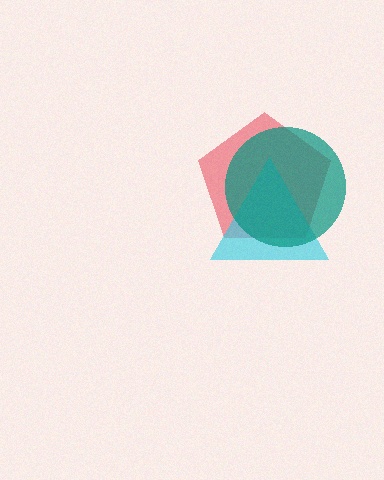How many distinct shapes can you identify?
There are 3 distinct shapes: a red pentagon, a cyan triangle, a teal circle.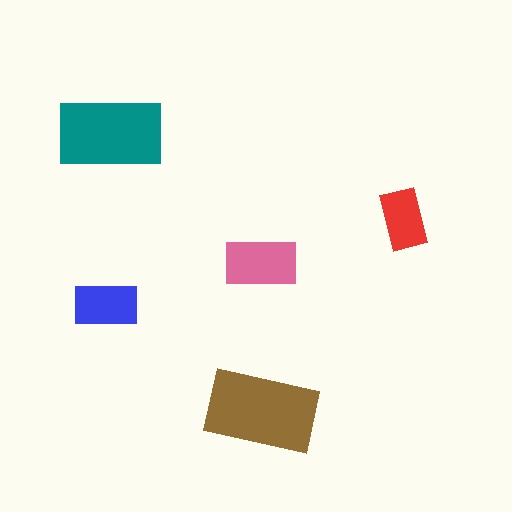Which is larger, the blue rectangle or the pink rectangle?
The pink one.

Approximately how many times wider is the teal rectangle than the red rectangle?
About 1.5 times wider.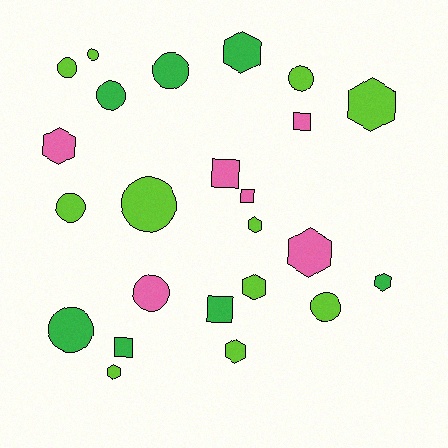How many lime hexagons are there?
There are 5 lime hexagons.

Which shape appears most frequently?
Circle, with 10 objects.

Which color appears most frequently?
Lime, with 11 objects.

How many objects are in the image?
There are 24 objects.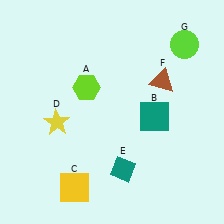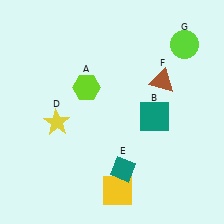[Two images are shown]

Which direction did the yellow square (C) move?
The yellow square (C) moved right.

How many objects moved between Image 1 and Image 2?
1 object moved between the two images.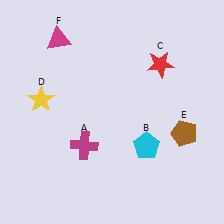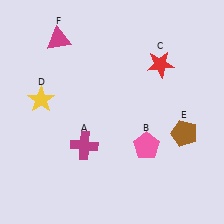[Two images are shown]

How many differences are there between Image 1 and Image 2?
There is 1 difference between the two images.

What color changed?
The pentagon (B) changed from cyan in Image 1 to pink in Image 2.